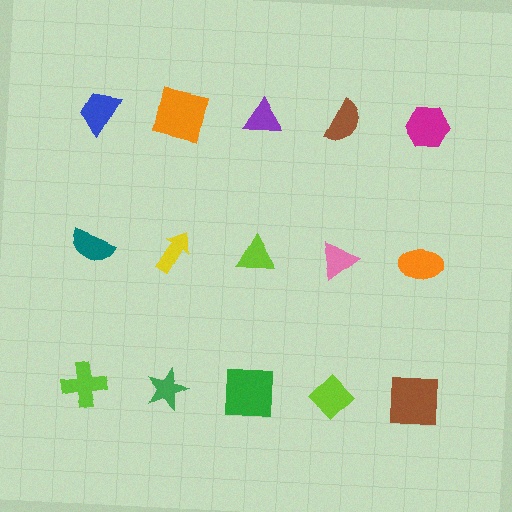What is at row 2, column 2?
A yellow arrow.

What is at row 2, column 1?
A teal semicircle.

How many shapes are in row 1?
5 shapes.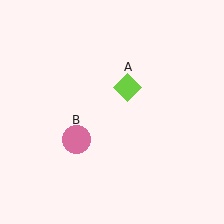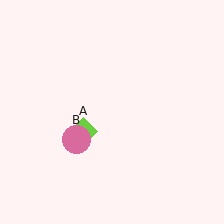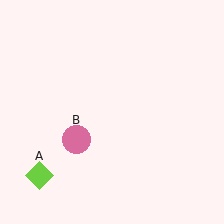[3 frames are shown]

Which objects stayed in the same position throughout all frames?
Pink circle (object B) remained stationary.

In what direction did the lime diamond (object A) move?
The lime diamond (object A) moved down and to the left.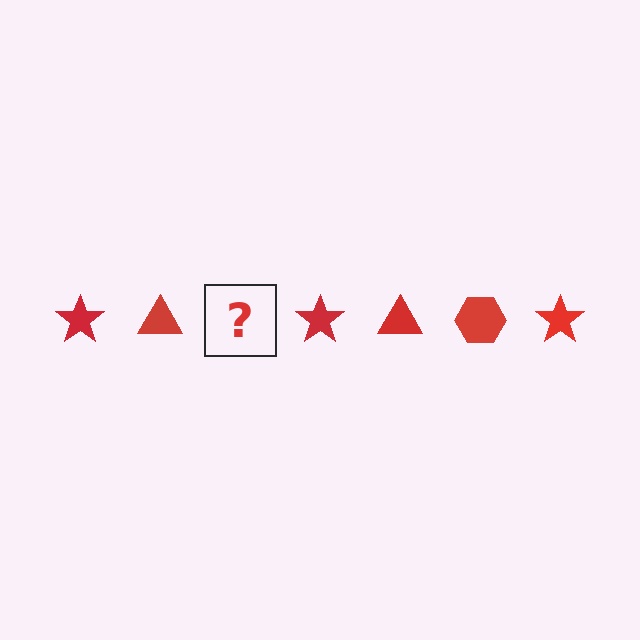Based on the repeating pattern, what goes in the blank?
The blank should be a red hexagon.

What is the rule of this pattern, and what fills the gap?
The rule is that the pattern cycles through star, triangle, hexagon shapes in red. The gap should be filled with a red hexagon.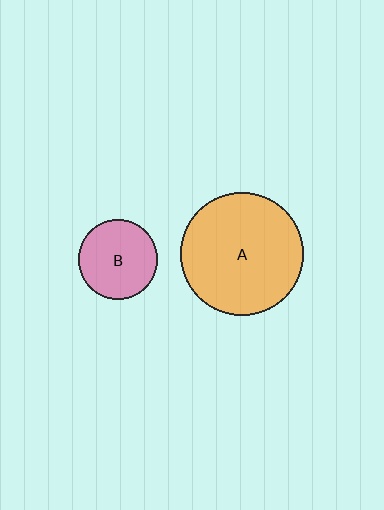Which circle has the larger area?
Circle A (orange).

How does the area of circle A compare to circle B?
Approximately 2.4 times.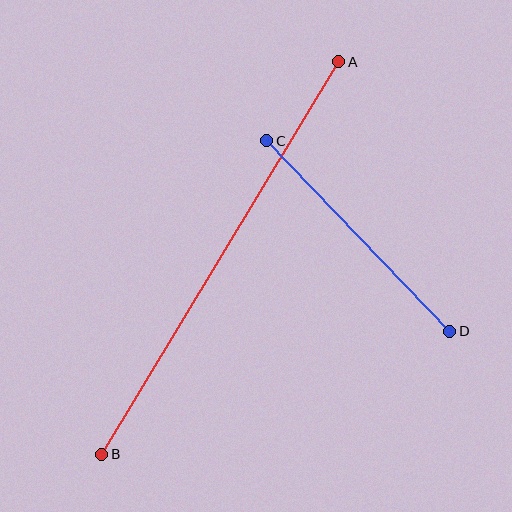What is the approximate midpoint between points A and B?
The midpoint is at approximately (220, 258) pixels.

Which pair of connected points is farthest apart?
Points A and B are farthest apart.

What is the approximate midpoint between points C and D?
The midpoint is at approximately (358, 236) pixels.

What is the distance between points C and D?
The distance is approximately 264 pixels.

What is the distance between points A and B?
The distance is approximately 458 pixels.